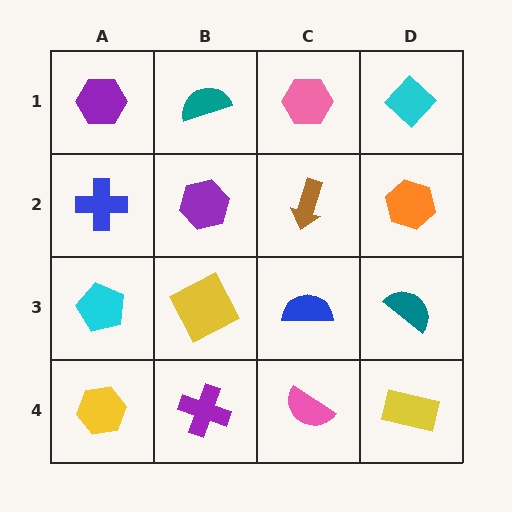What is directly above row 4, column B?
A yellow square.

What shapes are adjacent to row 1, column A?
A blue cross (row 2, column A), a teal semicircle (row 1, column B).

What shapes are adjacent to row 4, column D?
A teal semicircle (row 3, column D), a pink semicircle (row 4, column C).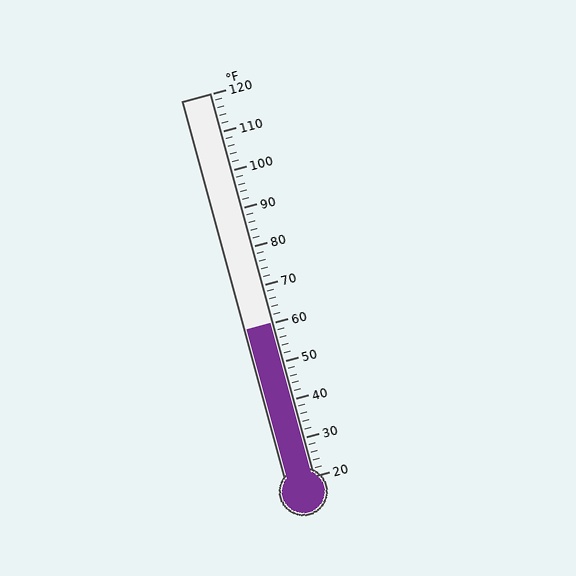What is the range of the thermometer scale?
The thermometer scale ranges from 20°F to 120°F.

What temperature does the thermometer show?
The thermometer shows approximately 60°F.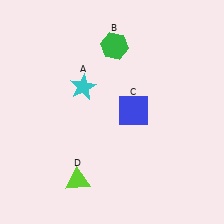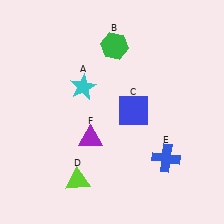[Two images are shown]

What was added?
A blue cross (E), a purple triangle (F) were added in Image 2.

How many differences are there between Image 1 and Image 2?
There are 2 differences between the two images.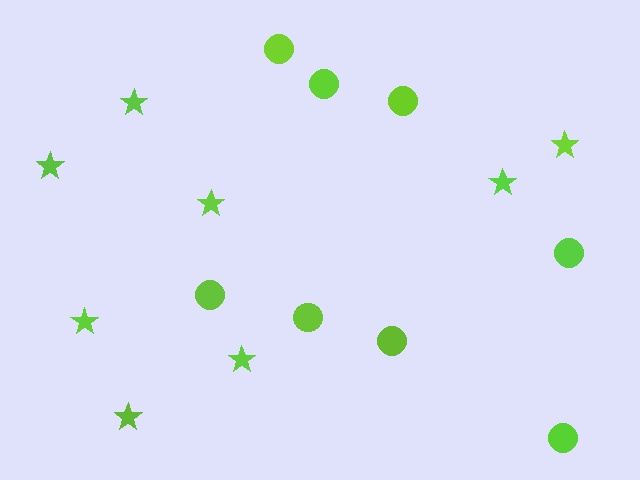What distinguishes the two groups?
There are 2 groups: one group of stars (8) and one group of circles (8).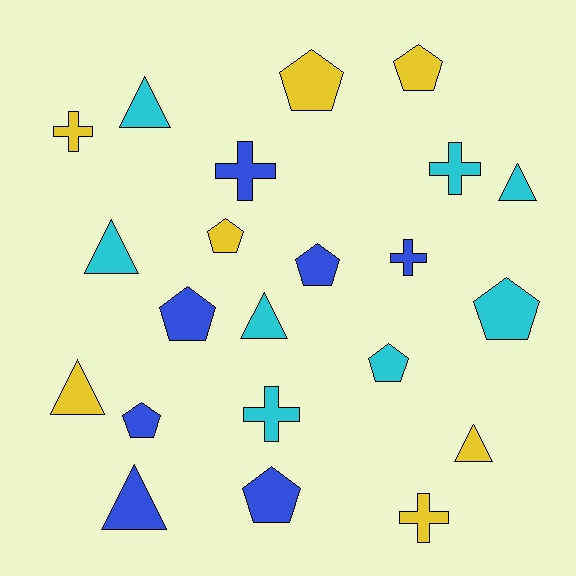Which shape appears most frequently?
Pentagon, with 9 objects.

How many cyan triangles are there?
There are 4 cyan triangles.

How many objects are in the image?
There are 22 objects.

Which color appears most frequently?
Cyan, with 8 objects.